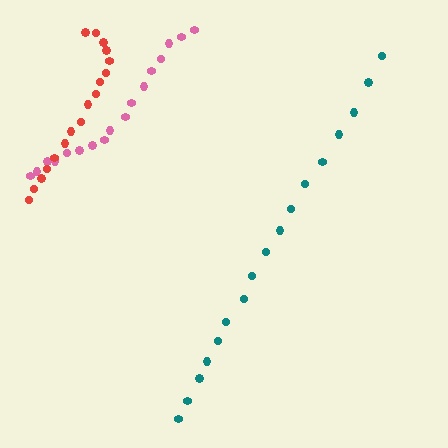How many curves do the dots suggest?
There are 3 distinct paths.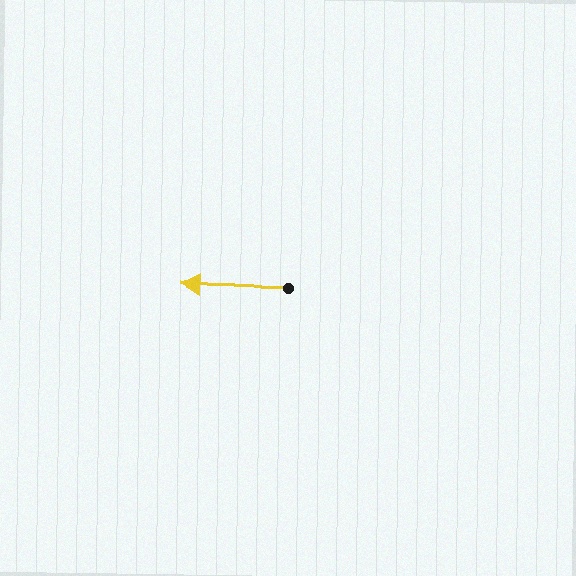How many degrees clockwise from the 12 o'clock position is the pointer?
Approximately 272 degrees.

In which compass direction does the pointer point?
West.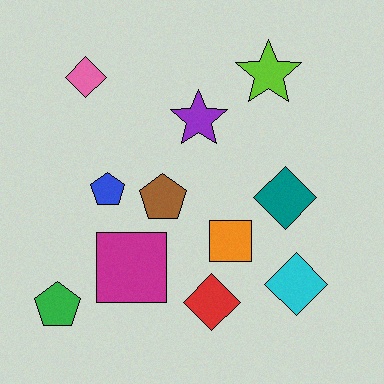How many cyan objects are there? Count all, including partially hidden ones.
There is 1 cyan object.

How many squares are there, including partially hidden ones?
There are 2 squares.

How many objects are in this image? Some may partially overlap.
There are 11 objects.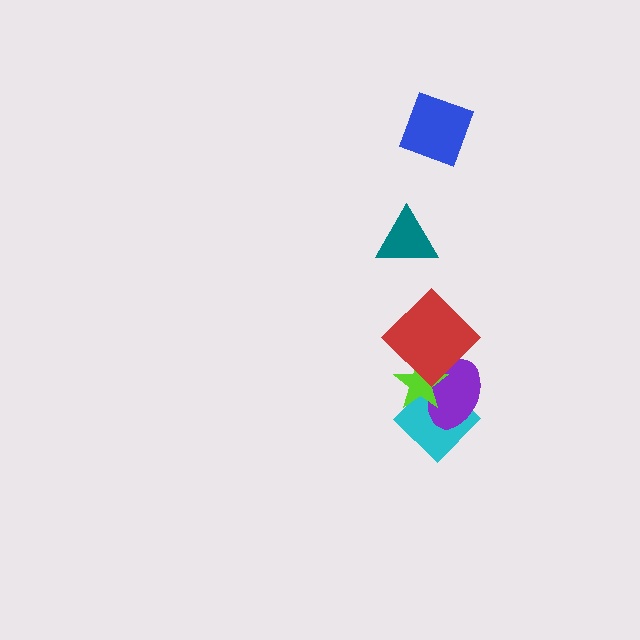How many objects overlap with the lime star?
3 objects overlap with the lime star.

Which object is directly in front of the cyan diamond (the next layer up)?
The purple ellipse is directly in front of the cyan diamond.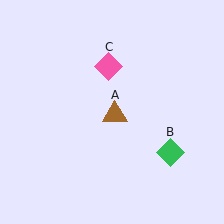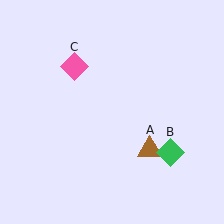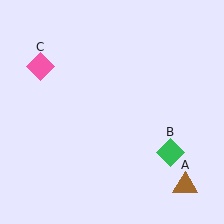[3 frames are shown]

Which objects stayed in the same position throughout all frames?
Green diamond (object B) remained stationary.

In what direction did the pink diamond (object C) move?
The pink diamond (object C) moved left.